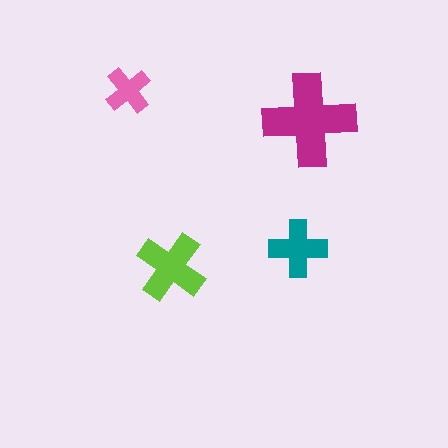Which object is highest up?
The pink cross is topmost.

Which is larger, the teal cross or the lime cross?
The lime one.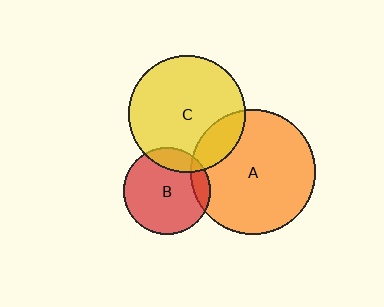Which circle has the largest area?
Circle A (orange).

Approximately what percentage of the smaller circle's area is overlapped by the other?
Approximately 10%.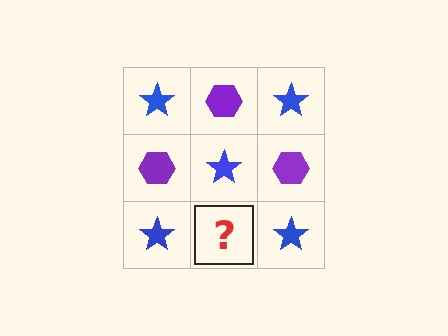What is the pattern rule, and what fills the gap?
The rule is that it alternates blue star and purple hexagon in a checkerboard pattern. The gap should be filled with a purple hexagon.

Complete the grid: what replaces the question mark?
The question mark should be replaced with a purple hexagon.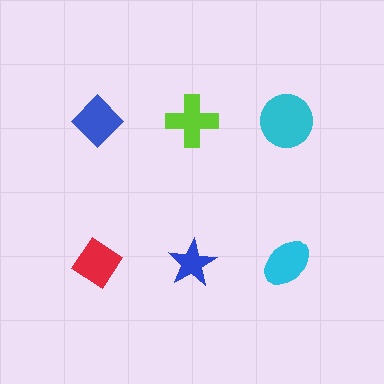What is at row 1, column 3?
A cyan circle.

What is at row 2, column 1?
A red diamond.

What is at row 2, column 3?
A cyan ellipse.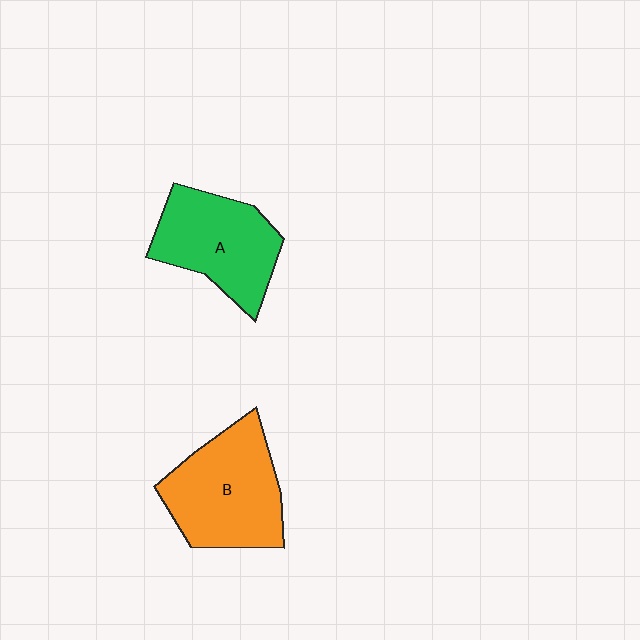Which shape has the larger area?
Shape B (orange).